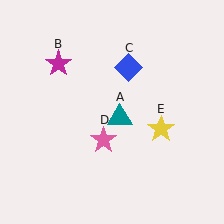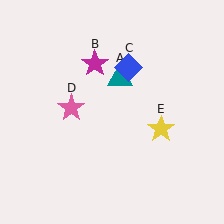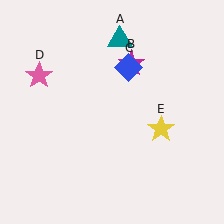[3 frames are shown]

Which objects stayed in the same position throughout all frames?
Blue diamond (object C) and yellow star (object E) remained stationary.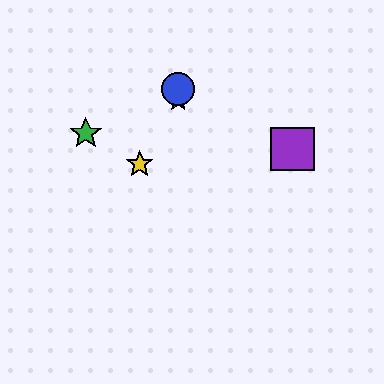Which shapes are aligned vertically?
The red star, the blue circle are aligned vertically.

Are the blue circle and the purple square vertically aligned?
No, the blue circle is at x≈178 and the purple square is at x≈292.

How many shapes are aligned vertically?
2 shapes (the red star, the blue circle) are aligned vertically.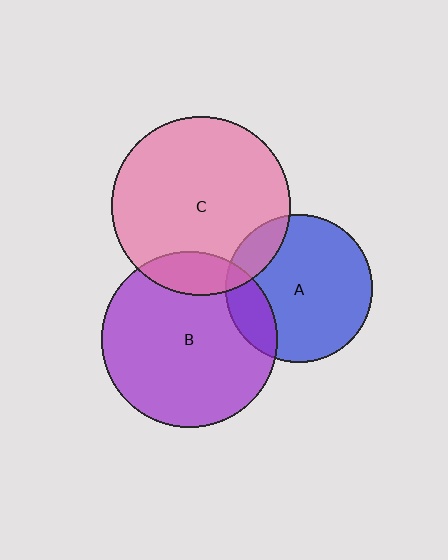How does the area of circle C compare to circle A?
Approximately 1.5 times.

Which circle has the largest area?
Circle C (pink).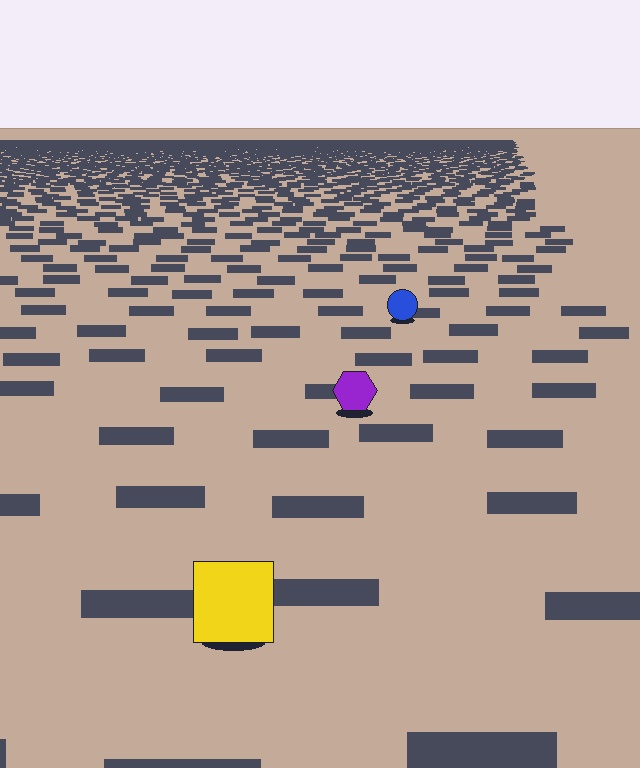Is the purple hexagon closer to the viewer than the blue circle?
Yes. The purple hexagon is closer — you can tell from the texture gradient: the ground texture is coarser near it.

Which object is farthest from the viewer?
The blue circle is farthest from the viewer. It appears smaller and the ground texture around it is denser.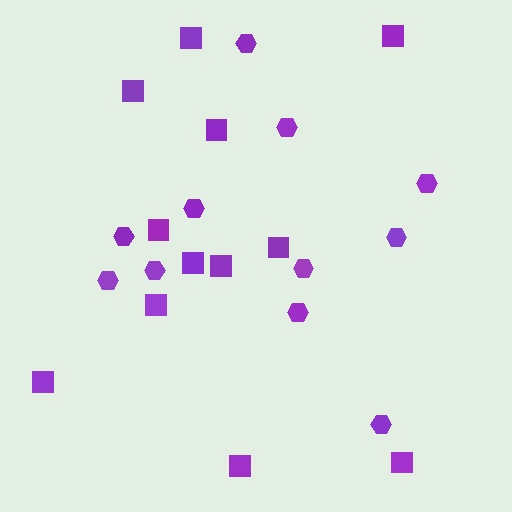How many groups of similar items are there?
There are 2 groups: one group of squares (12) and one group of hexagons (11).